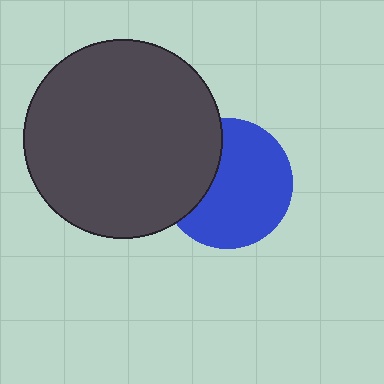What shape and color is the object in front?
The object in front is a dark gray circle.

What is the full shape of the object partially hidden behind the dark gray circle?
The partially hidden object is a blue circle.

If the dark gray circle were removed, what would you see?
You would see the complete blue circle.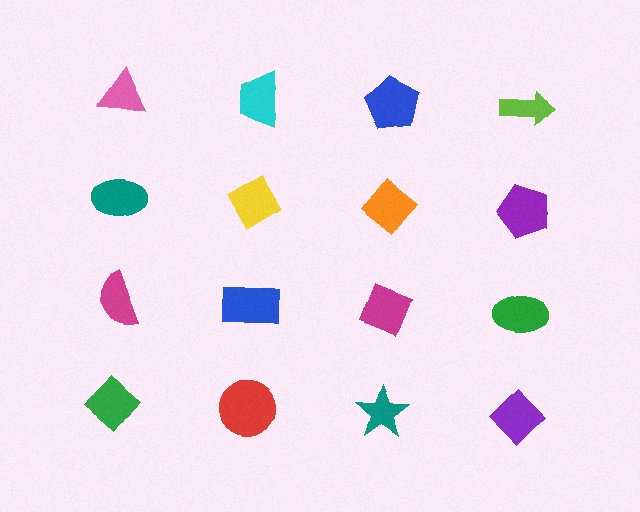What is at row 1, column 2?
A cyan trapezoid.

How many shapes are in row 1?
4 shapes.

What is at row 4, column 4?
A purple diamond.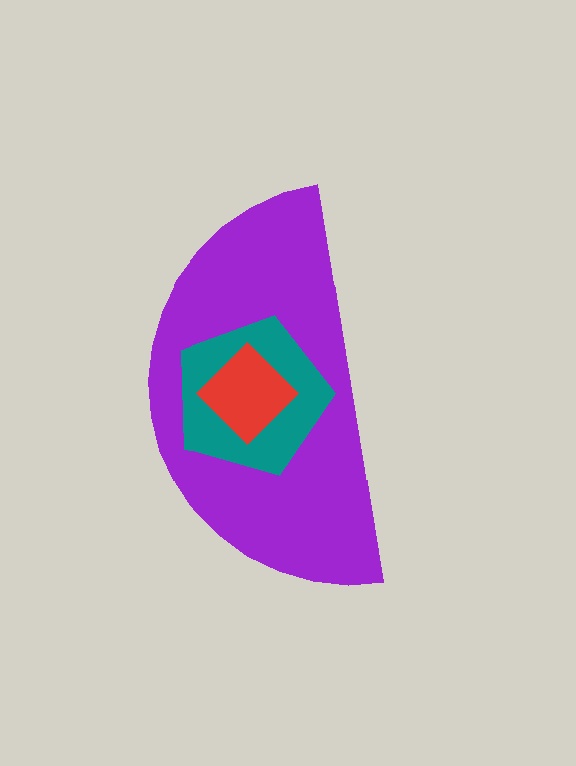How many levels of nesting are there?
3.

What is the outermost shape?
The purple semicircle.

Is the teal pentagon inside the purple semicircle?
Yes.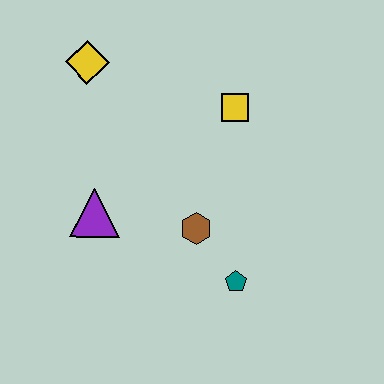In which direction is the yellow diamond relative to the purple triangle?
The yellow diamond is above the purple triangle.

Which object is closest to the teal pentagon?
The brown hexagon is closest to the teal pentagon.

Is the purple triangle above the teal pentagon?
Yes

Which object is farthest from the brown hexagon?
The yellow diamond is farthest from the brown hexagon.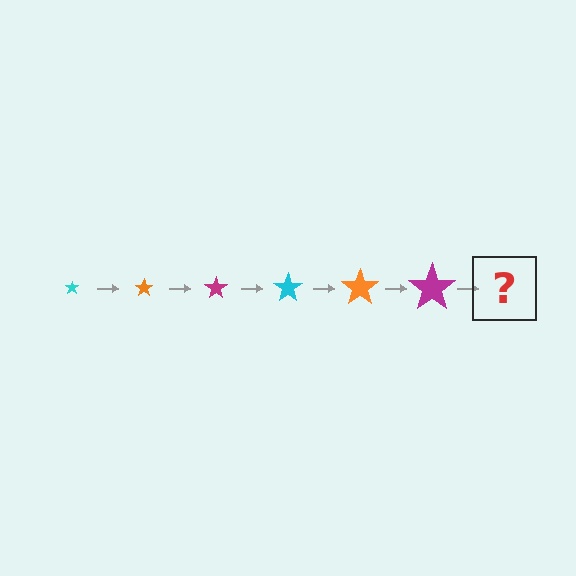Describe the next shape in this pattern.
It should be a cyan star, larger than the previous one.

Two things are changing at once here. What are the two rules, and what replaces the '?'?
The two rules are that the star grows larger each step and the color cycles through cyan, orange, and magenta. The '?' should be a cyan star, larger than the previous one.